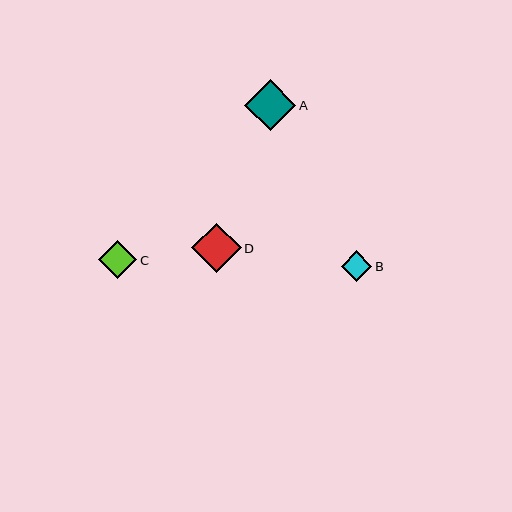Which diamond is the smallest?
Diamond B is the smallest with a size of approximately 30 pixels.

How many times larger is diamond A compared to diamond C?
Diamond A is approximately 1.3 times the size of diamond C.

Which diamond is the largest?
Diamond A is the largest with a size of approximately 51 pixels.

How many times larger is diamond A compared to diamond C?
Diamond A is approximately 1.3 times the size of diamond C.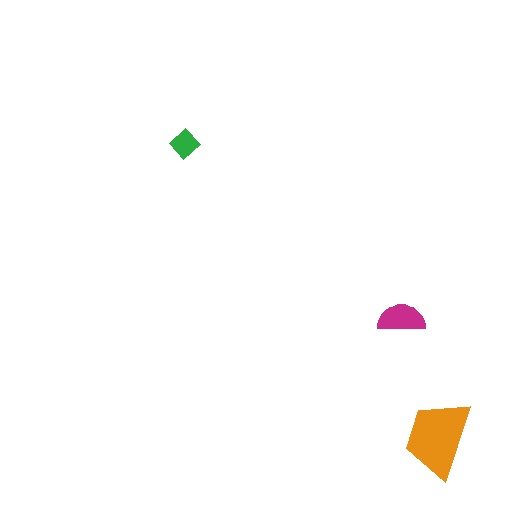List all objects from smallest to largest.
The green diamond, the magenta semicircle, the orange trapezoid.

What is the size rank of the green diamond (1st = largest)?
3rd.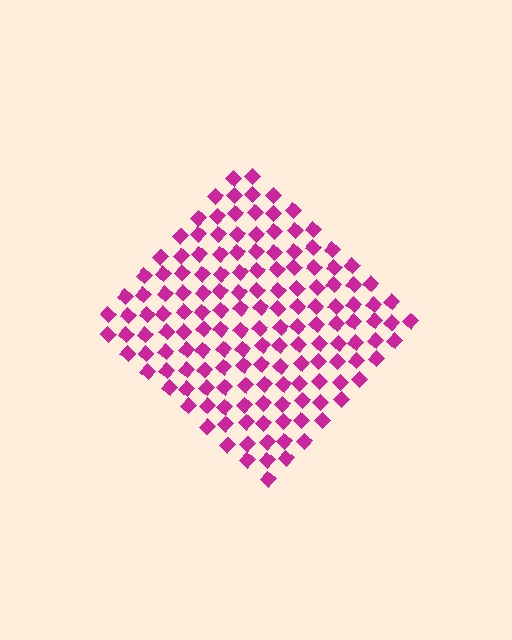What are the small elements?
The small elements are diamonds.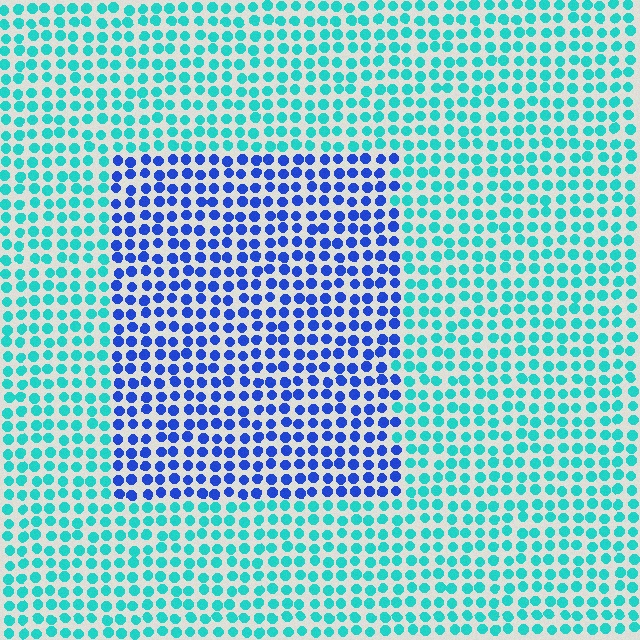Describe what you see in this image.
The image is filled with small cyan elements in a uniform arrangement. A rectangle-shaped region is visible where the elements are tinted to a slightly different hue, forming a subtle color boundary.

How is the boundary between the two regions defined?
The boundary is defined purely by a slight shift in hue (about 52 degrees). Spacing, size, and orientation are identical on both sides.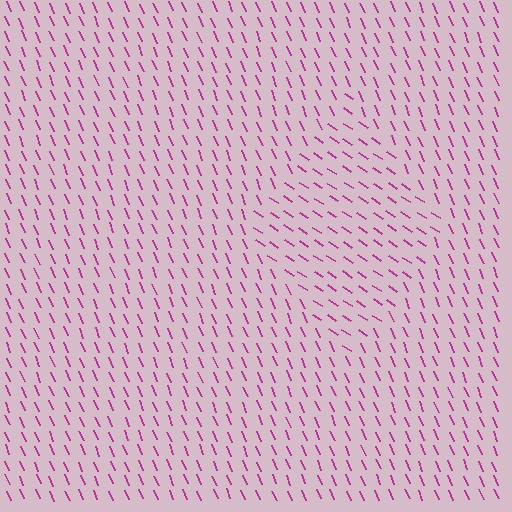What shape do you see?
I see a diamond.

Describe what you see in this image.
The image is filled with small magenta line segments. A diamond region in the image has lines oriented differently from the surrounding lines, creating a visible texture boundary.